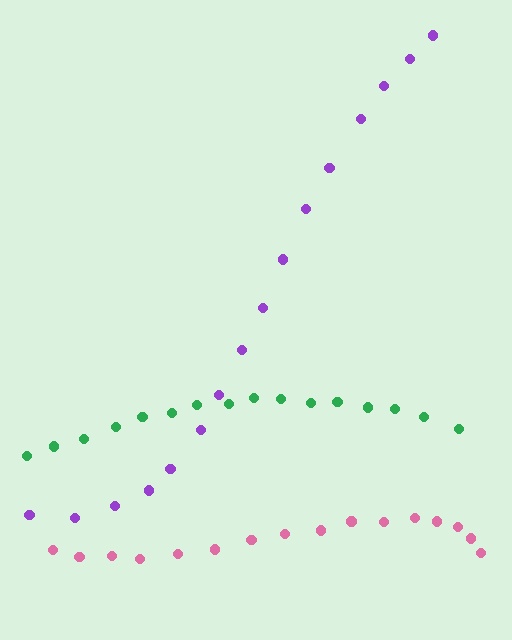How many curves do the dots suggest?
There are 3 distinct paths.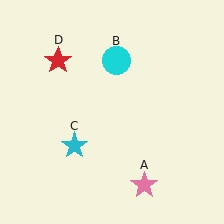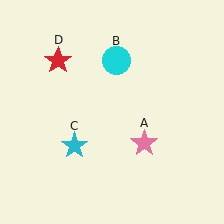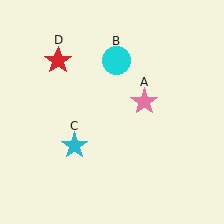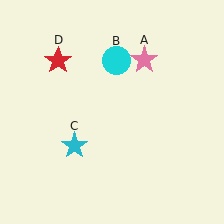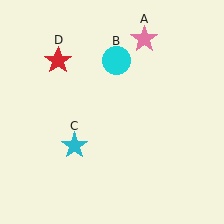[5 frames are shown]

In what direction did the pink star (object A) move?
The pink star (object A) moved up.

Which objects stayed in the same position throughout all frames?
Cyan circle (object B) and cyan star (object C) and red star (object D) remained stationary.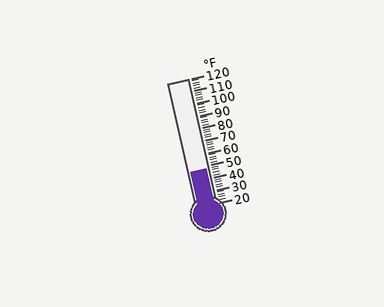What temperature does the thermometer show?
The thermometer shows approximately 48°F.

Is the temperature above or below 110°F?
The temperature is below 110°F.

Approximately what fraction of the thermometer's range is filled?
The thermometer is filled to approximately 30% of its range.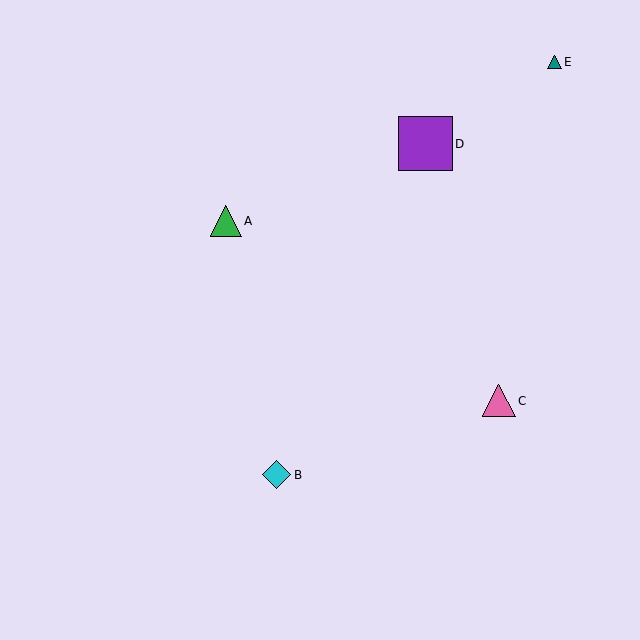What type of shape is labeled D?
Shape D is a purple square.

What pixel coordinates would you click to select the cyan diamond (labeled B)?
Click at (276, 475) to select the cyan diamond B.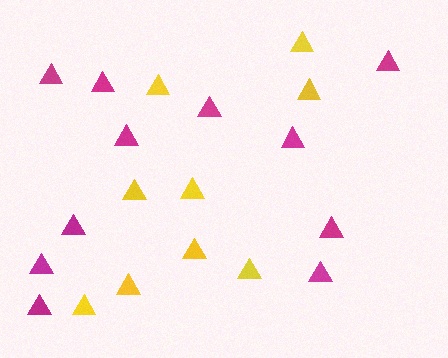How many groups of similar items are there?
There are 2 groups: one group of magenta triangles (11) and one group of yellow triangles (9).